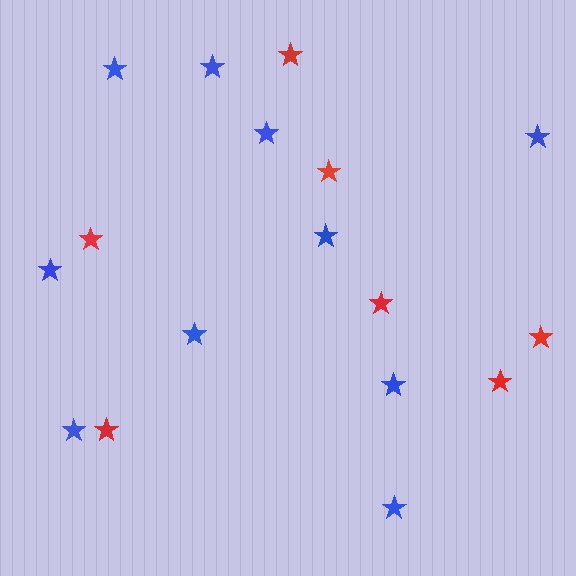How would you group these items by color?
There are 2 groups: one group of blue stars (10) and one group of red stars (7).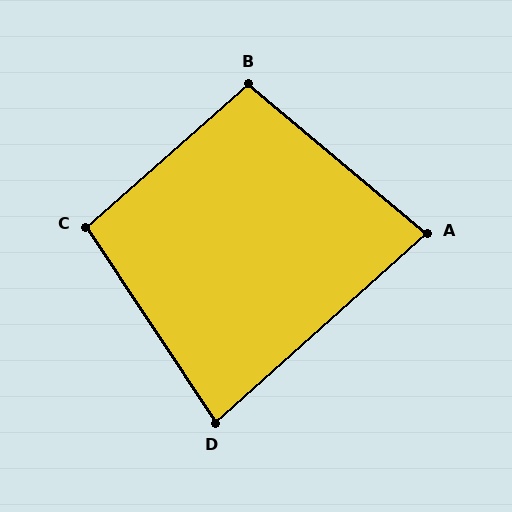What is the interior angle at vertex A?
Approximately 82 degrees (acute).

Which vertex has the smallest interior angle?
D, at approximately 82 degrees.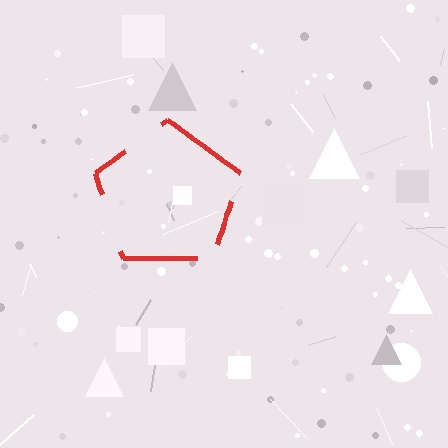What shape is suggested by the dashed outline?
The dashed outline suggests a pentagon.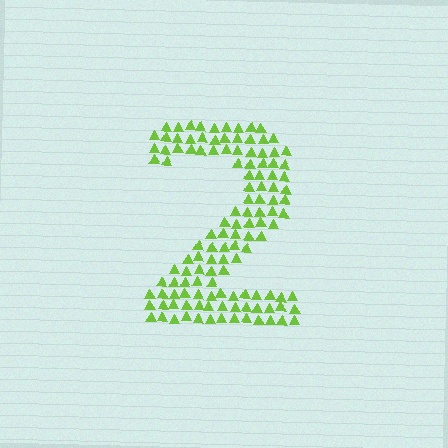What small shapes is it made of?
It is made of small triangles.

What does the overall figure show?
The overall figure shows the digit 2.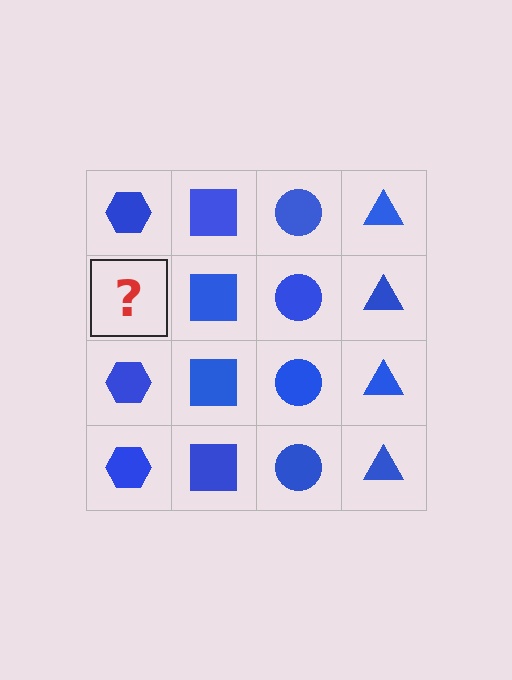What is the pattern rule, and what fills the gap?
The rule is that each column has a consistent shape. The gap should be filled with a blue hexagon.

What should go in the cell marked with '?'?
The missing cell should contain a blue hexagon.